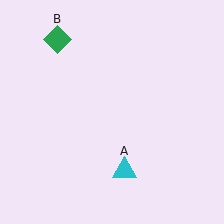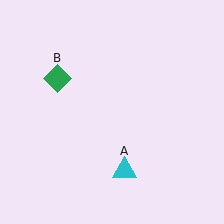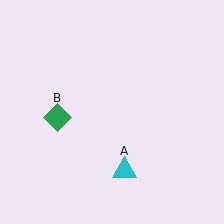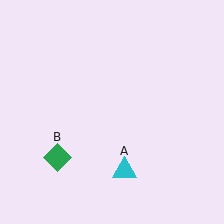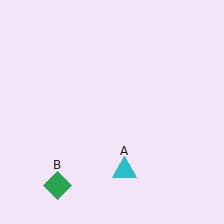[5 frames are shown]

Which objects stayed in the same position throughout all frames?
Cyan triangle (object A) remained stationary.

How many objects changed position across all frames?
1 object changed position: green diamond (object B).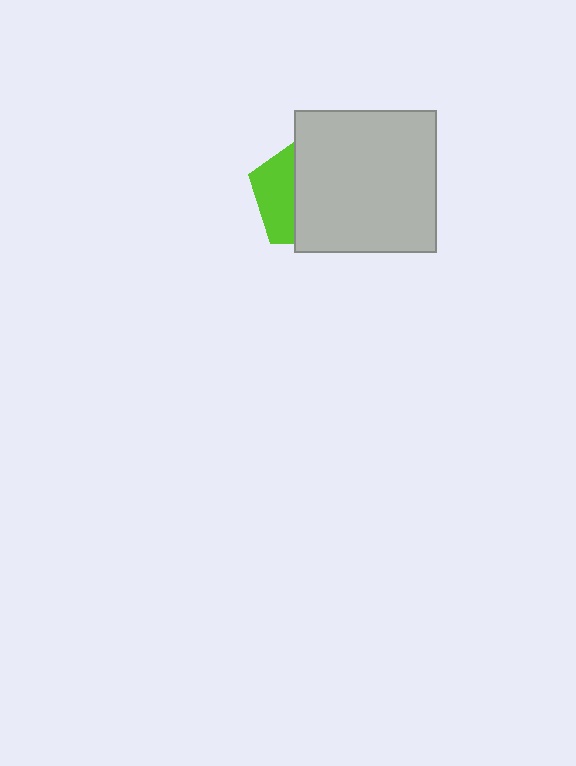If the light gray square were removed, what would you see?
You would see the complete lime pentagon.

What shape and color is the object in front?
The object in front is a light gray square.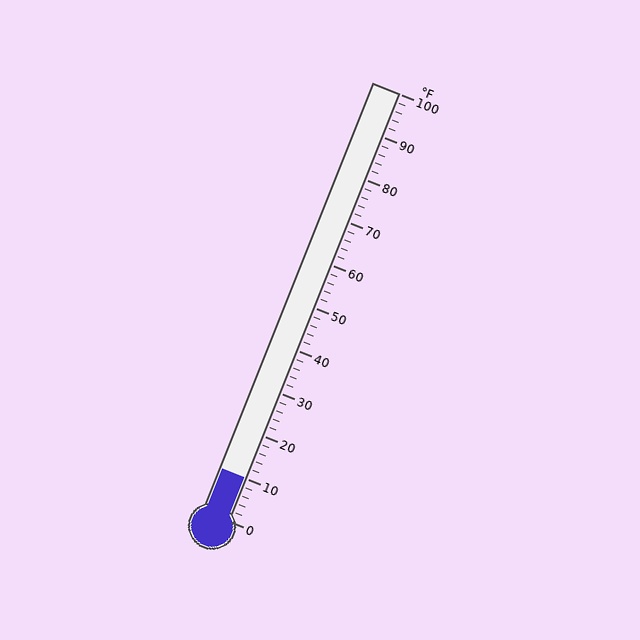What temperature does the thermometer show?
The thermometer shows approximately 10°F.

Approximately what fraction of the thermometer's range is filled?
The thermometer is filled to approximately 10% of its range.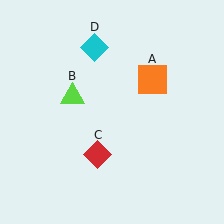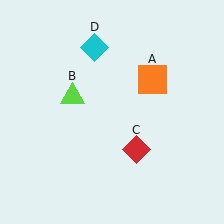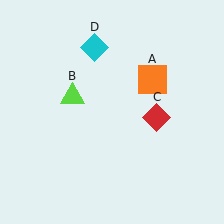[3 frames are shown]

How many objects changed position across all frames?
1 object changed position: red diamond (object C).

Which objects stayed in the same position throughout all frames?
Orange square (object A) and lime triangle (object B) and cyan diamond (object D) remained stationary.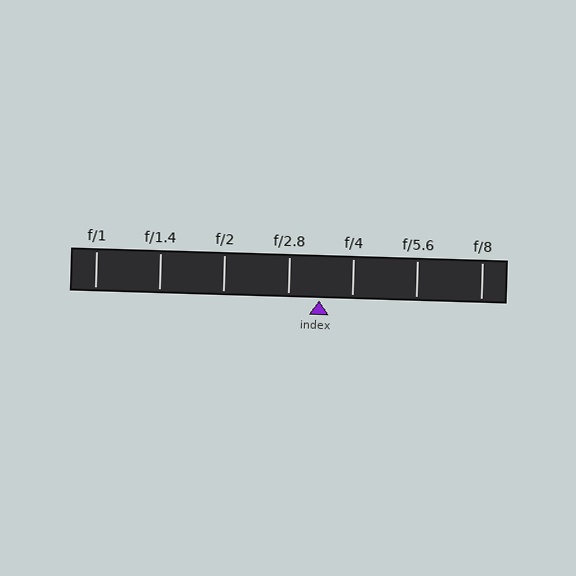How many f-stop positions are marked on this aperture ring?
There are 7 f-stop positions marked.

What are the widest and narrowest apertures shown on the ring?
The widest aperture shown is f/1 and the narrowest is f/8.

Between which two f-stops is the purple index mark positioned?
The index mark is between f/2.8 and f/4.